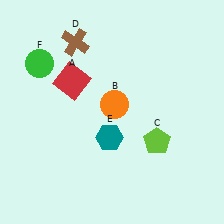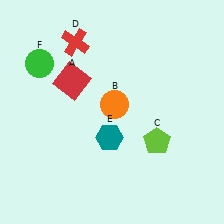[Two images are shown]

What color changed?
The cross (D) changed from brown in Image 1 to red in Image 2.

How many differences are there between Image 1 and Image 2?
There is 1 difference between the two images.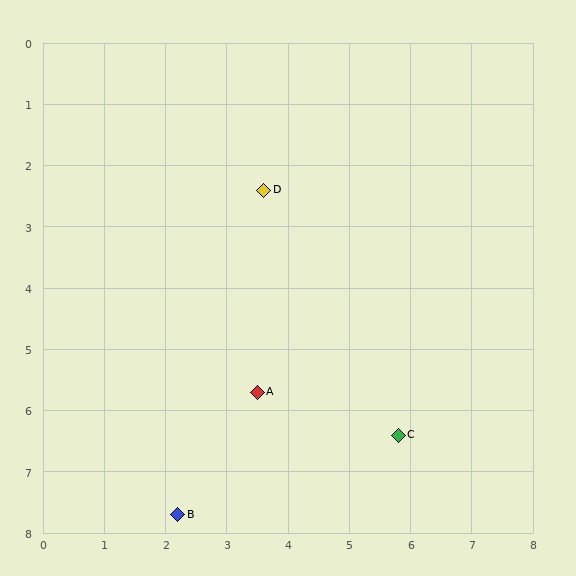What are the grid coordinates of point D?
Point D is at approximately (3.6, 2.4).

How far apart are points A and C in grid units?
Points A and C are about 2.4 grid units apart.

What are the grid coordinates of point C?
Point C is at approximately (5.8, 6.4).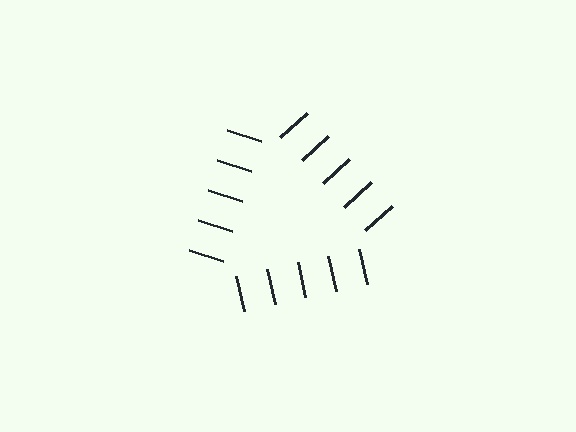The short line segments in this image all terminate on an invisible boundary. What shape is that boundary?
An illusory triangle — the line segments terminate on its edges but no continuous stroke is drawn.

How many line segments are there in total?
15 — 5 along each of the 3 edges.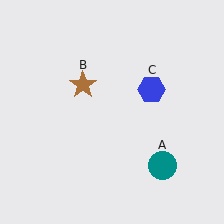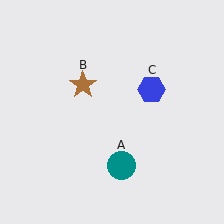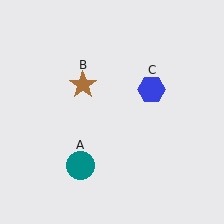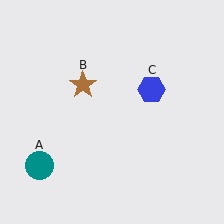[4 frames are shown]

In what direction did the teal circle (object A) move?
The teal circle (object A) moved left.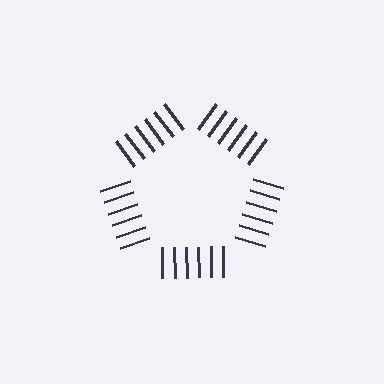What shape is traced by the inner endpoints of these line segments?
An illusory pentagon — the line segments terminate on its edges but no continuous stroke is drawn.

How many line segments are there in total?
30 — 6 along each of the 5 edges.